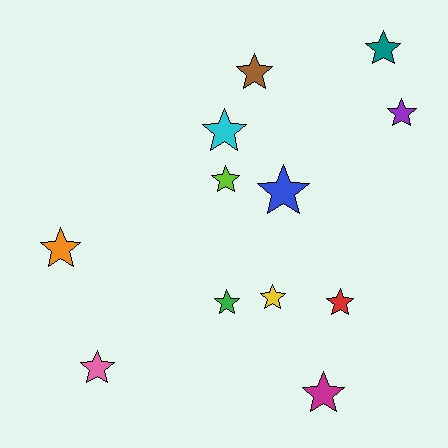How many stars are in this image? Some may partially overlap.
There are 12 stars.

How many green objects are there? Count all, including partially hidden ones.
There is 1 green object.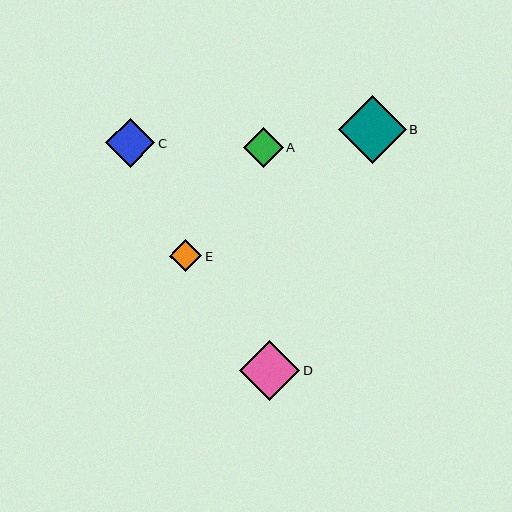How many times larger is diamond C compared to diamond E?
Diamond C is approximately 1.5 times the size of diamond E.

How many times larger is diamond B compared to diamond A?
Diamond B is approximately 1.7 times the size of diamond A.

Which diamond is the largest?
Diamond B is the largest with a size of approximately 68 pixels.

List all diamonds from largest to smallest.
From largest to smallest: B, D, C, A, E.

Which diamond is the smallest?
Diamond E is the smallest with a size of approximately 32 pixels.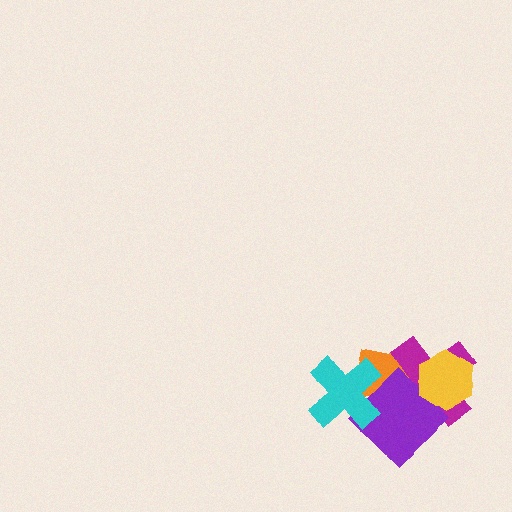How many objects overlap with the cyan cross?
2 objects overlap with the cyan cross.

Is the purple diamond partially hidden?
Yes, it is partially covered by another shape.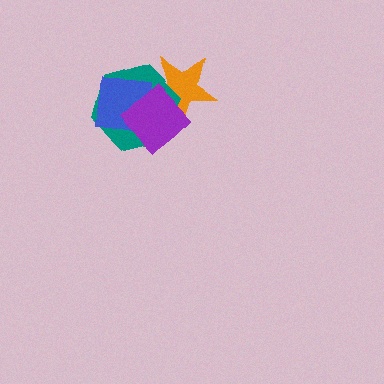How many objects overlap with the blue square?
2 objects overlap with the blue square.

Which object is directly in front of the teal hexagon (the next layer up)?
The blue square is directly in front of the teal hexagon.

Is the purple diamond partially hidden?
No, no other shape covers it.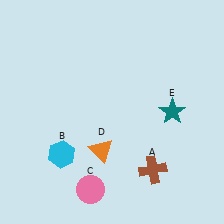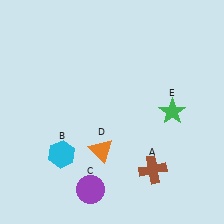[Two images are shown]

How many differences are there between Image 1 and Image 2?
There are 2 differences between the two images.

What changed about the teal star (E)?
In Image 1, E is teal. In Image 2, it changed to green.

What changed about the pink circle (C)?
In Image 1, C is pink. In Image 2, it changed to purple.